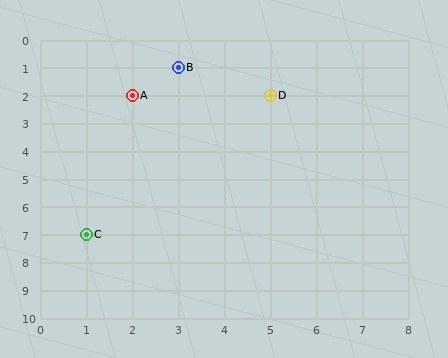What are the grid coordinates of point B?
Point B is at grid coordinates (3, 1).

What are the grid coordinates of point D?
Point D is at grid coordinates (5, 2).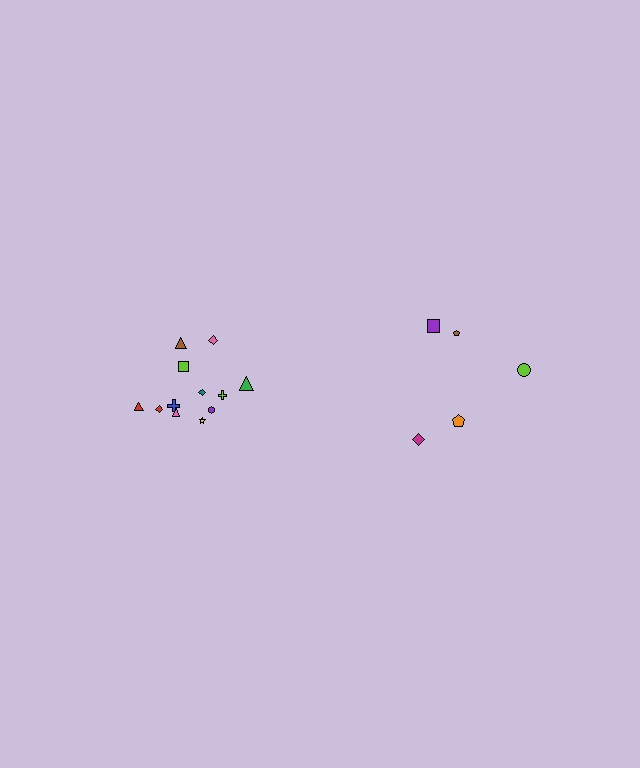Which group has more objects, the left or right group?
The left group.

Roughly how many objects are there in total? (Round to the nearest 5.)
Roughly 15 objects in total.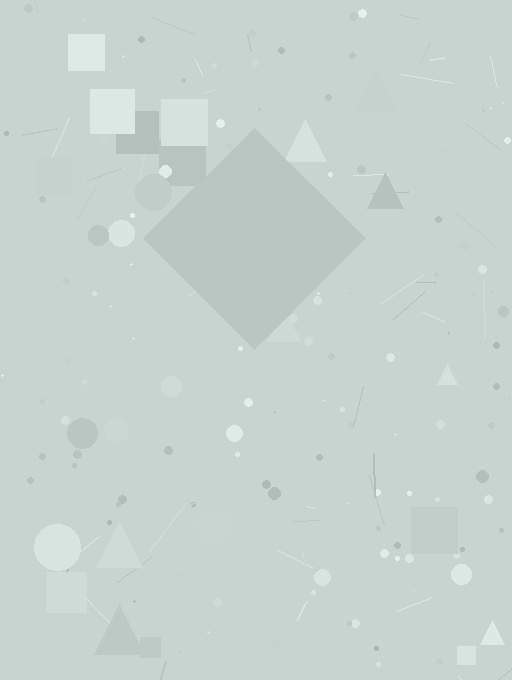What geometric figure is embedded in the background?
A diamond is embedded in the background.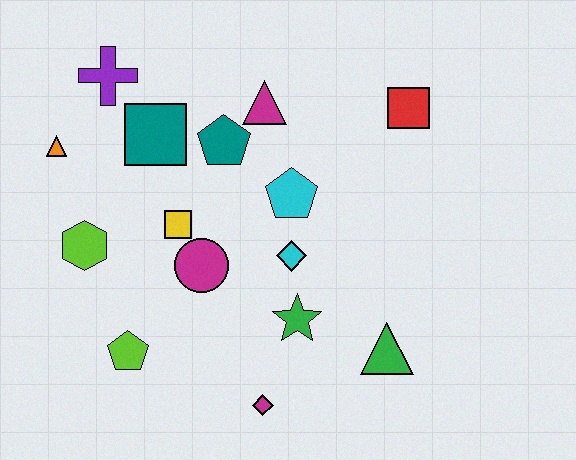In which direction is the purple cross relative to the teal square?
The purple cross is above the teal square.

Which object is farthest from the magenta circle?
The red square is farthest from the magenta circle.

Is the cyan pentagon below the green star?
No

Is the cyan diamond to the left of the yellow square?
No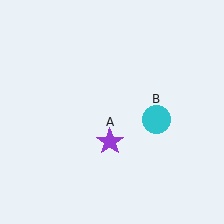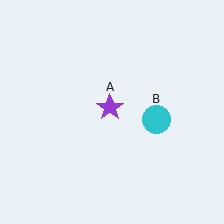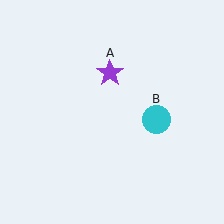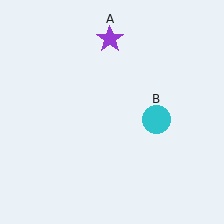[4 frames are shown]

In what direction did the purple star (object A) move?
The purple star (object A) moved up.